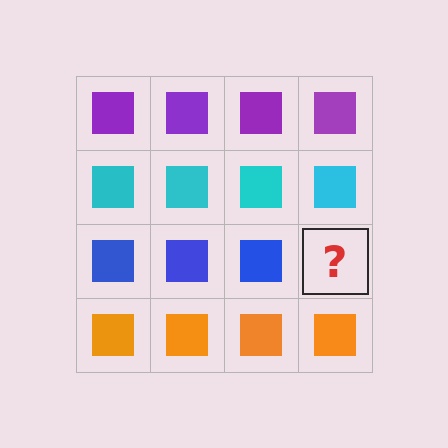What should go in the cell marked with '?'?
The missing cell should contain a blue square.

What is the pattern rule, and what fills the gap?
The rule is that each row has a consistent color. The gap should be filled with a blue square.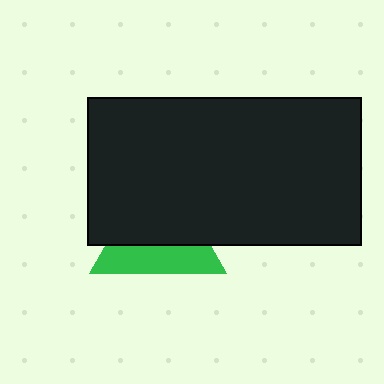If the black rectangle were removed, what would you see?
You would see the complete green triangle.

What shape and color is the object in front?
The object in front is a black rectangle.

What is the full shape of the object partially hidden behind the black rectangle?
The partially hidden object is a green triangle.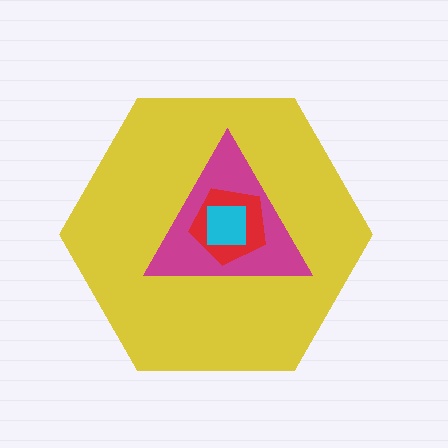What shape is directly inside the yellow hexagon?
The magenta triangle.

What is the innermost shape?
The cyan square.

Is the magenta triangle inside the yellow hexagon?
Yes.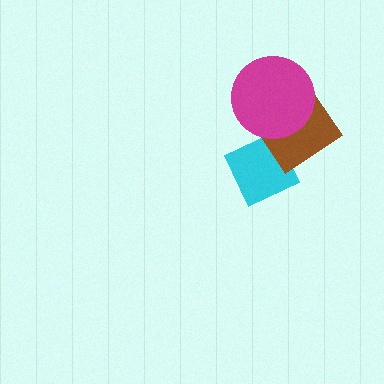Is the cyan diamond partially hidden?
Yes, it is partially covered by another shape.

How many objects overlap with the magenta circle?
2 objects overlap with the magenta circle.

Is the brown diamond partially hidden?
Yes, it is partially covered by another shape.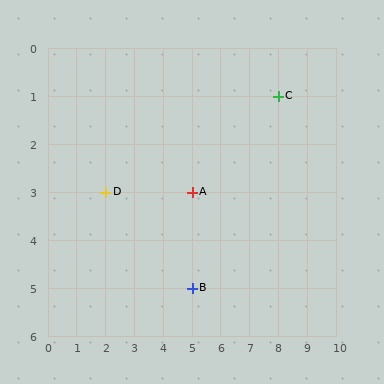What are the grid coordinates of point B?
Point B is at grid coordinates (5, 5).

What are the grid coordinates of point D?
Point D is at grid coordinates (2, 3).